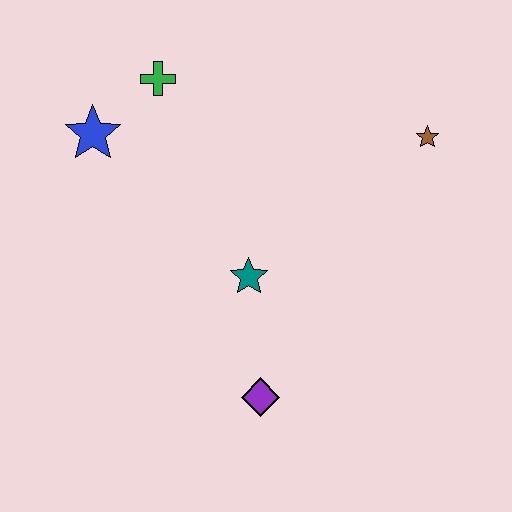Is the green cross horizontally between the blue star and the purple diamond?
Yes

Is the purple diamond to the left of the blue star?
No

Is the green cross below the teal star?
No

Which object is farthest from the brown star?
The blue star is farthest from the brown star.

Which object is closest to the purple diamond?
The teal star is closest to the purple diamond.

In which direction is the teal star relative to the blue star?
The teal star is to the right of the blue star.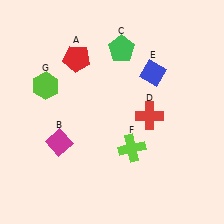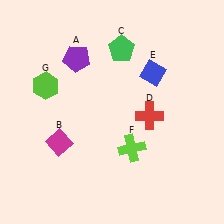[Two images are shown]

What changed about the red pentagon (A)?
In Image 1, A is red. In Image 2, it changed to purple.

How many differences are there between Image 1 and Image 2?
There is 1 difference between the two images.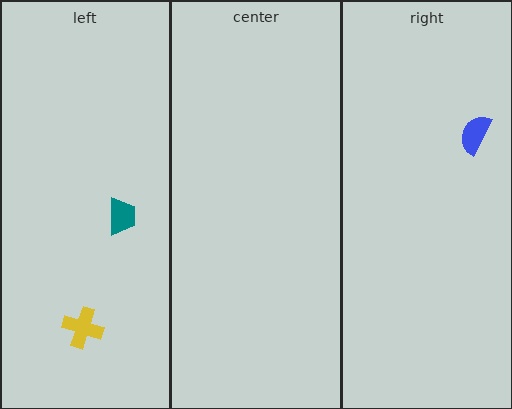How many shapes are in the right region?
1.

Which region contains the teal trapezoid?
The left region.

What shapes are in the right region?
The blue semicircle.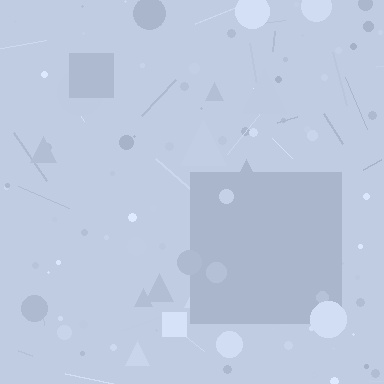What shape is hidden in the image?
A square is hidden in the image.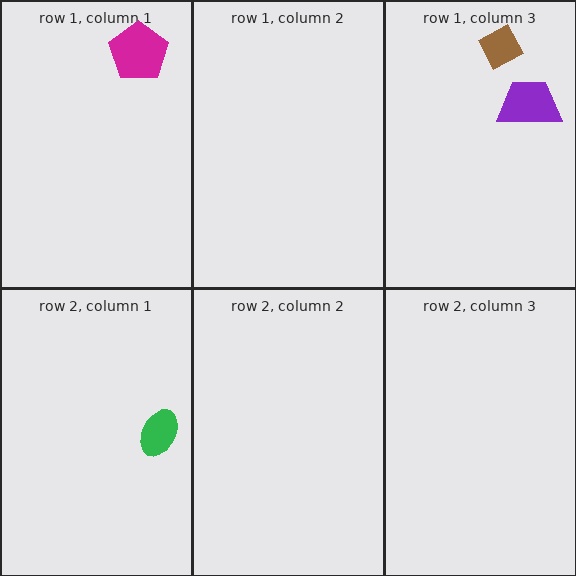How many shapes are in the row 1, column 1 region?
1.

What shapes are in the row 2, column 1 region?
The green ellipse.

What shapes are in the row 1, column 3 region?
The brown diamond, the purple trapezoid.